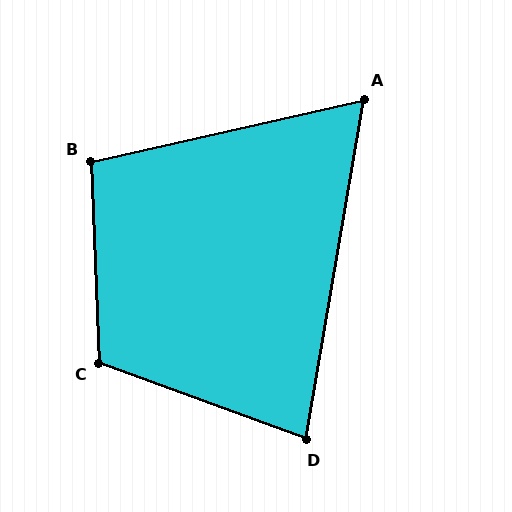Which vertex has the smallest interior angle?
A, at approximately 68 degrees.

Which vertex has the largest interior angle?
C, at approximately 112 degrees.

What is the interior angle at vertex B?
Approximately 101 degrees (obtuse).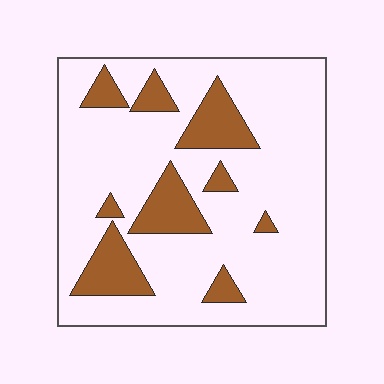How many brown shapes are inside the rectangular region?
9.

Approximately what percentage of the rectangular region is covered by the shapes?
Approximately 20%.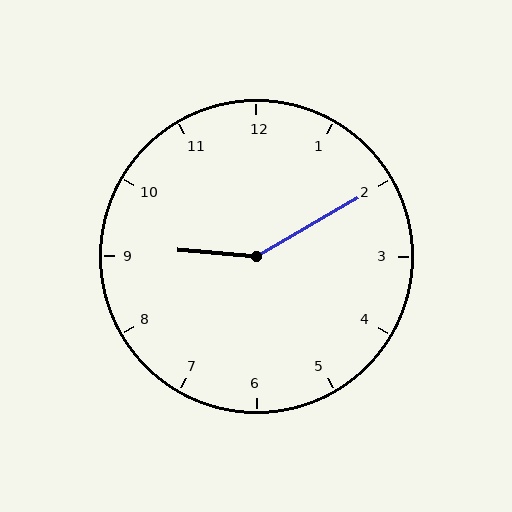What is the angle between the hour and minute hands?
Approximately 145 degrees.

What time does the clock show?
9:10.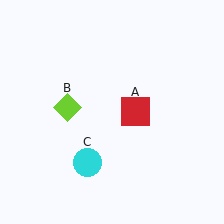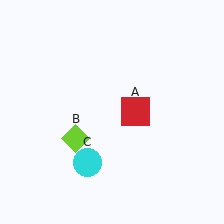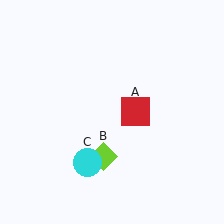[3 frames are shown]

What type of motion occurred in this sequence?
The lime diamond (object B) rotated counterclockwise around the center of the scene.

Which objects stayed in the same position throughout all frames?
Red square (object A) and cyan circle (object C) remained stationary.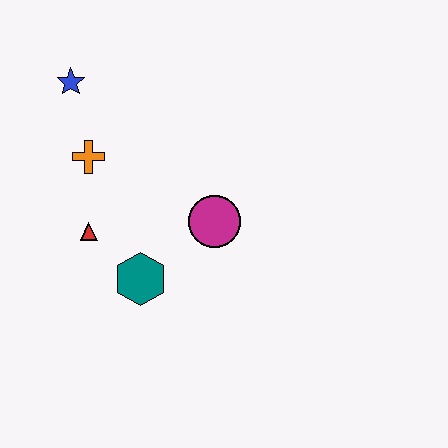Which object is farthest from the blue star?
The teal hexagon is farthest from the blue star.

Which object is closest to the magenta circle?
The teal hexagon is closest to the magenta circle.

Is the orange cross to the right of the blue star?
Yes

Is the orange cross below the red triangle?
No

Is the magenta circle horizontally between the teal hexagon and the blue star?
No